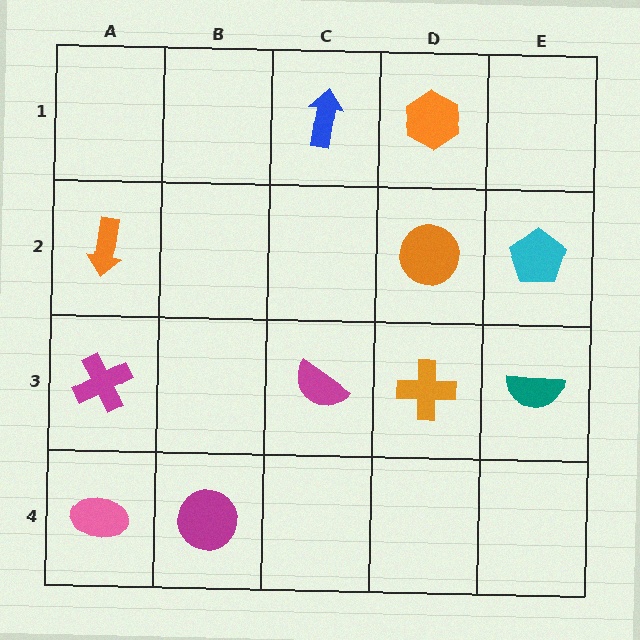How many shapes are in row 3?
4 shapes.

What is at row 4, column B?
A magenta circle.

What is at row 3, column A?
A magenta cross.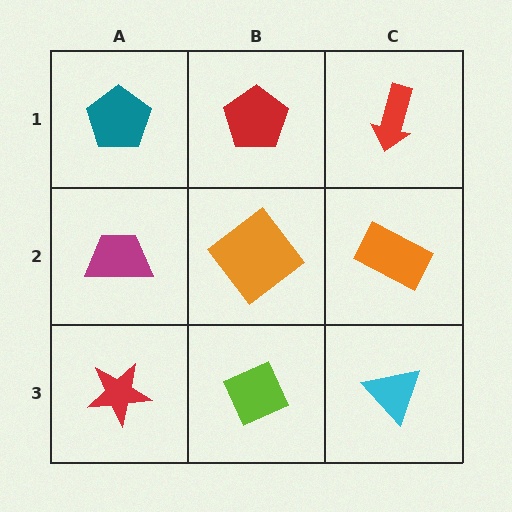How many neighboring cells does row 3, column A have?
2.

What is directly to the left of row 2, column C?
An orange diamond.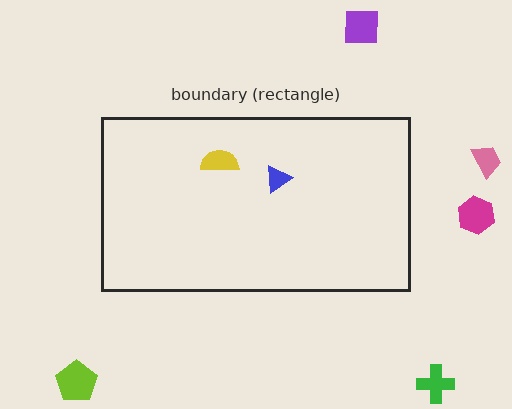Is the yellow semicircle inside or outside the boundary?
Inside.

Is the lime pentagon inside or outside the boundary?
Outside.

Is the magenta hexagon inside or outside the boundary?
Outside.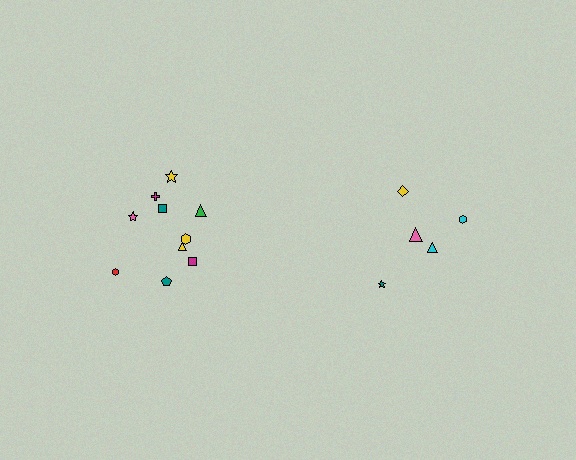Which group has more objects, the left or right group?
The left group.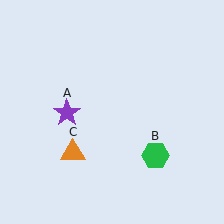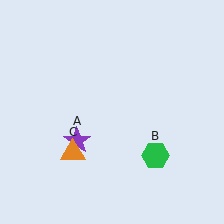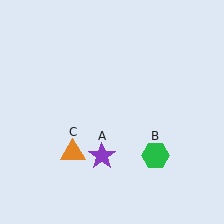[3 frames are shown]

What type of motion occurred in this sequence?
The purple star (object A) rotated counterclockwise around the center of the scene.